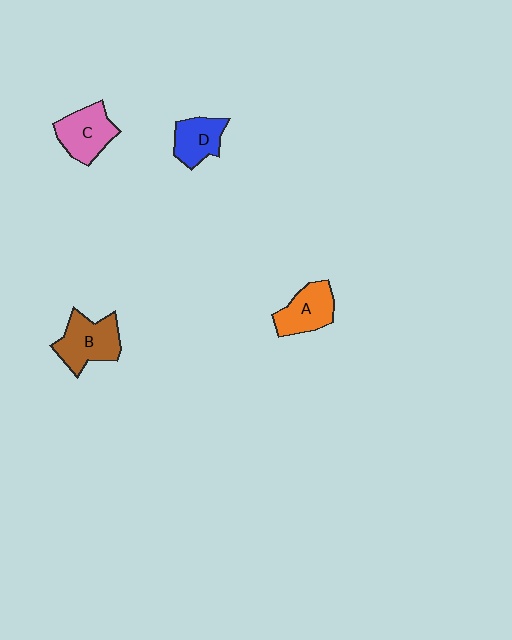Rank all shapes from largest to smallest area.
From largest to smallest: B (brown), C (pink), A (orange), D (blue).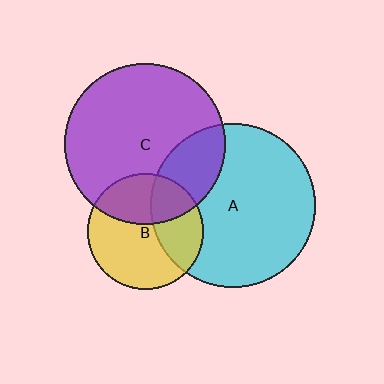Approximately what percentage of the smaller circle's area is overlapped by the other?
Approximately 25%.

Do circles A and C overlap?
Yes.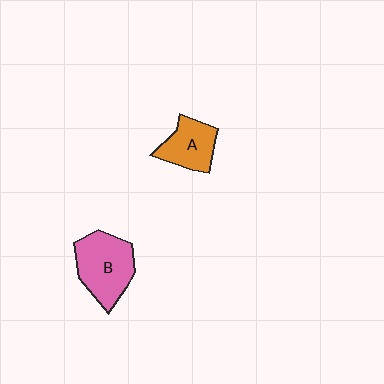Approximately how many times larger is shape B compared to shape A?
Approximately 1.5 times.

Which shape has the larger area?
Shape B (pink).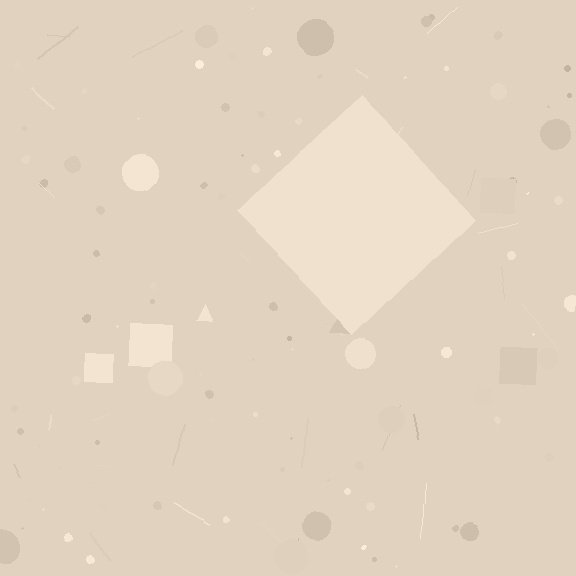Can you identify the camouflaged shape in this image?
The camouflaged shape is a diamond.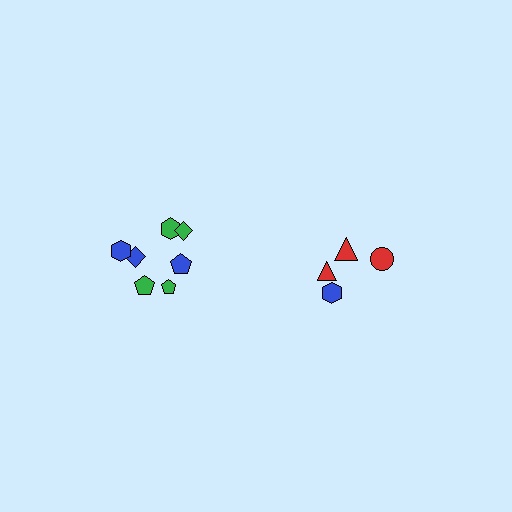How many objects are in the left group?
There are 7 objects.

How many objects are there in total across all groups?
There are 11 objects.